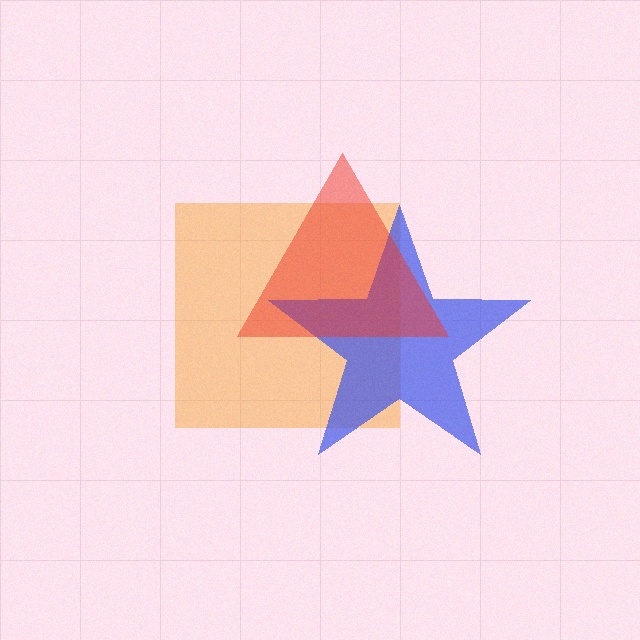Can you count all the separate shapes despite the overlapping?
Yes, there are 3 separate shapes.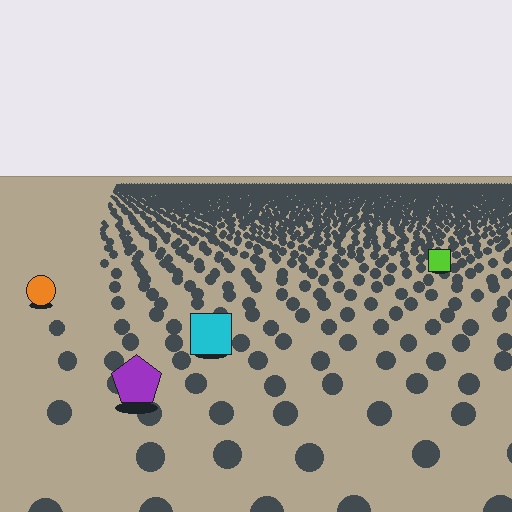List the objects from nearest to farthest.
From nearest to farthest: the purple pentagon, the cyan square, the orange circle, the lime square.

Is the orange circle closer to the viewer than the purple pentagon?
No. The purple pentagon is closer — you can tell from the texture gradient: the ground texture is coarser near it.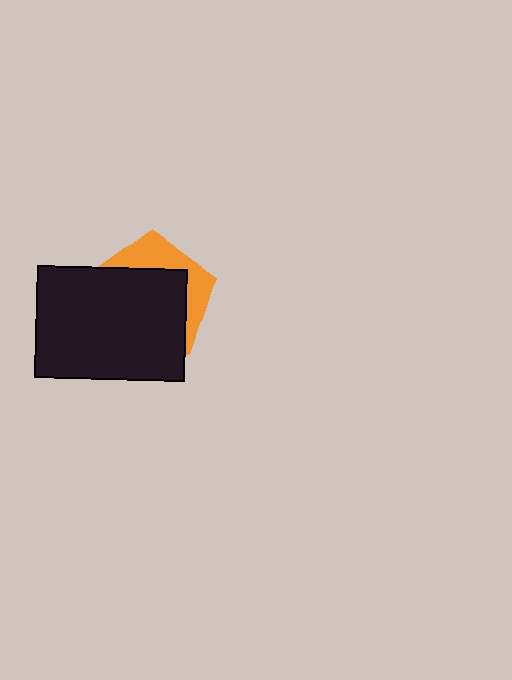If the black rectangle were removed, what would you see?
You would see the complete orange pentagon.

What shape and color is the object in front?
The object in front is a black rectangle.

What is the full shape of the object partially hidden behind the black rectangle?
The partially hidden object is an orange pentagon.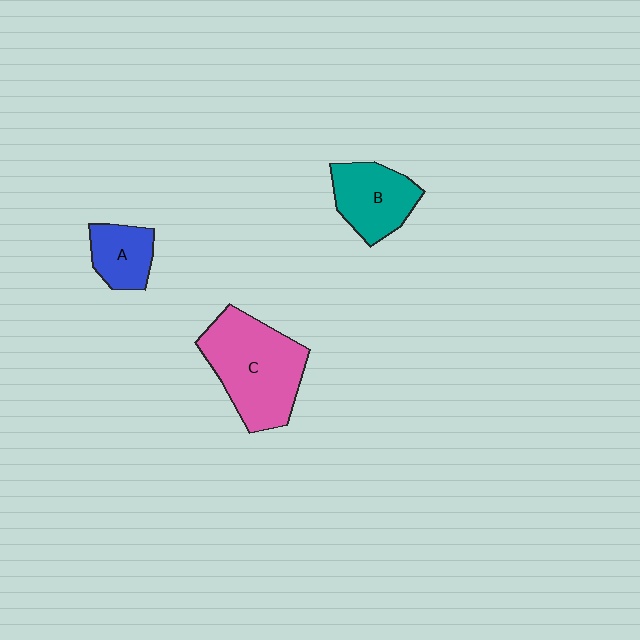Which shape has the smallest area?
Shape A (blue).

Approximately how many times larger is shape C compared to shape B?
Approximately 1.6 times.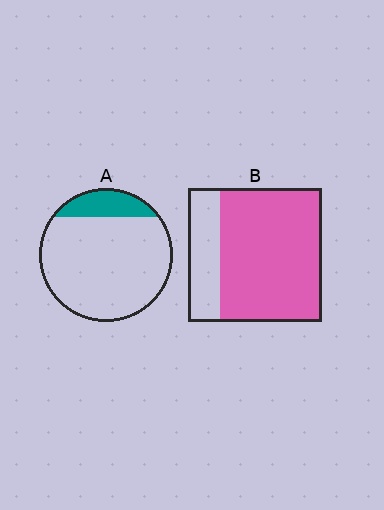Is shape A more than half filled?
No.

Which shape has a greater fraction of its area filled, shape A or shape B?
Shape B.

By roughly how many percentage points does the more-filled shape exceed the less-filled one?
By roughly 60 percentage points (B over A).